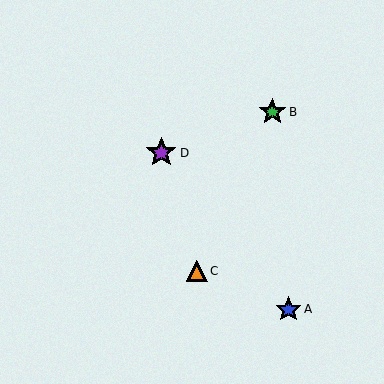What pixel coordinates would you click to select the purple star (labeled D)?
Click at (161, 153) to select the purple star D.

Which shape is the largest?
The purple star (labeled D) is the largest.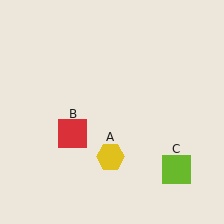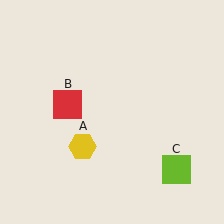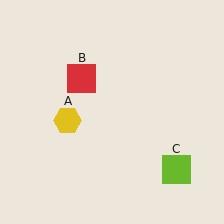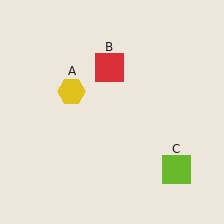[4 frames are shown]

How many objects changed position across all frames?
2 objects changed position: yellow hexagon (object A), red square (object B).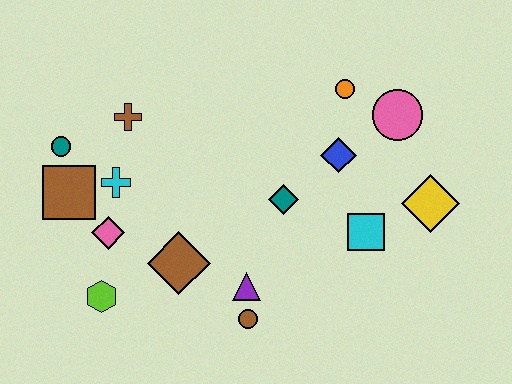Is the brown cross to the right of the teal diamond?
No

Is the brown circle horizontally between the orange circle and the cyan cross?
Yes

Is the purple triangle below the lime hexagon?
No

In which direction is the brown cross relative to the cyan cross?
The brown cross is above the cyan cross.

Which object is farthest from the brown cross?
The yellow diamond is farthest from the brown cross.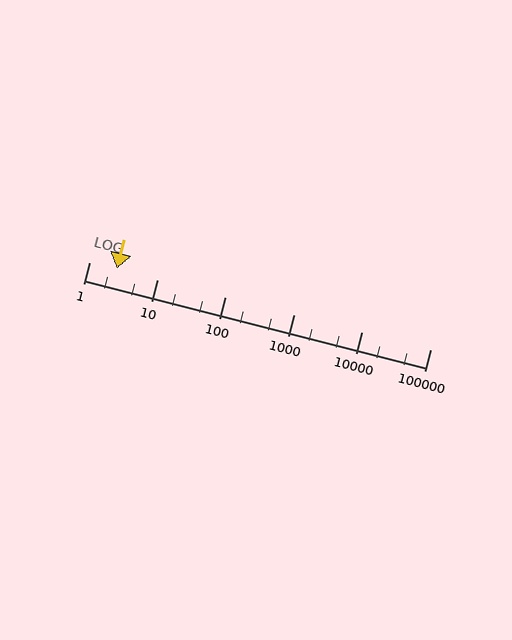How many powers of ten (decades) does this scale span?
The scale spans 5 decades, from 1 to 100000.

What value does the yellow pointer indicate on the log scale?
The pointer indicates approximately 2.5.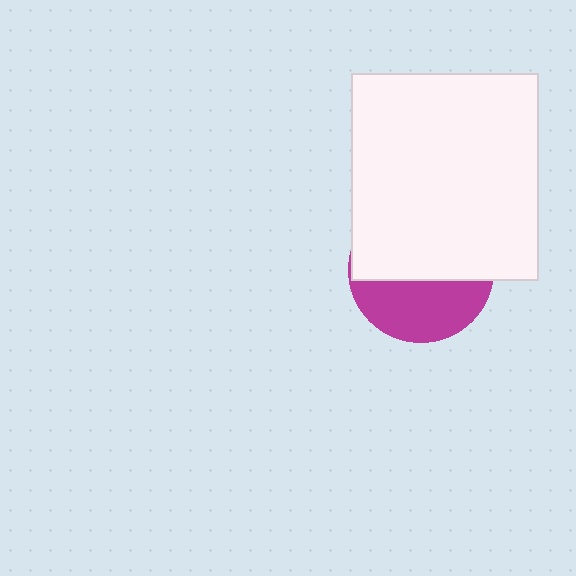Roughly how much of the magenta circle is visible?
A small part of it is visible (roughly 41%).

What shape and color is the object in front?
The object in front is a white rectangle.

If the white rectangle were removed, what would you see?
You would see the complete magenta circle.